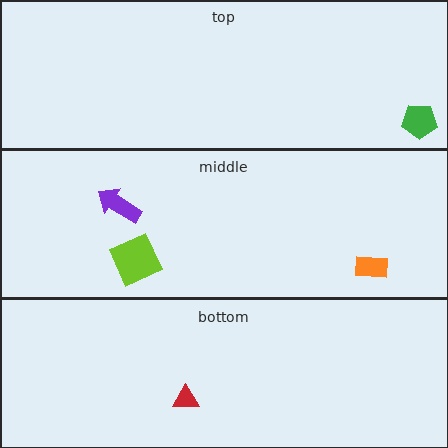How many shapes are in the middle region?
3.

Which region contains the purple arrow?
The middle region.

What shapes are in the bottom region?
The red triangle.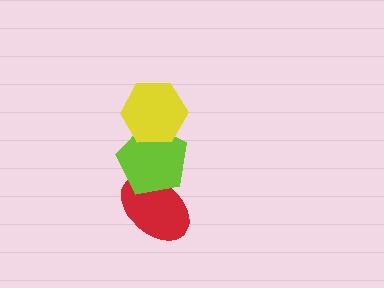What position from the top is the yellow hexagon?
The yellow hexagon is 1st from the top.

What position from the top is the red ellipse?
The red ellipse is 3rd from the top.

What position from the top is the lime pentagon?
The lime pentagon is 2nd from the top.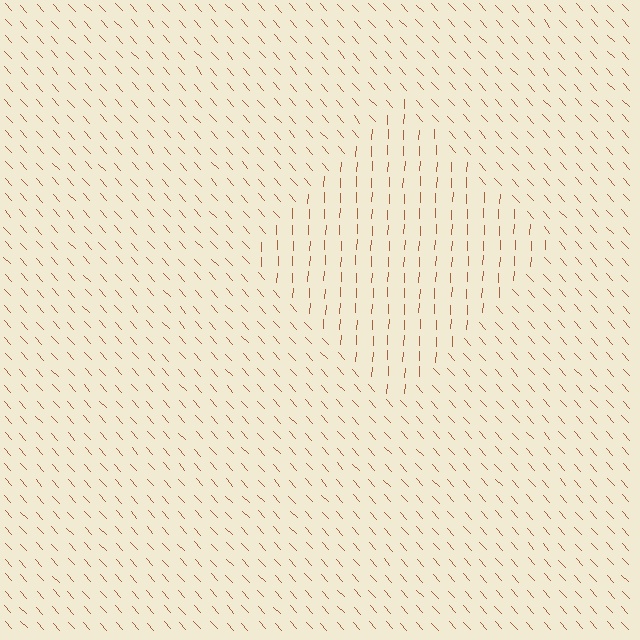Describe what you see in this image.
The image is filled with small brown line segments. A diamond region in the image has lines oriented differently from the surrounding lines, creating a visible texture boundary.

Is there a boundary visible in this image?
Yes, there is a texture boundary formed by a change in line orientation.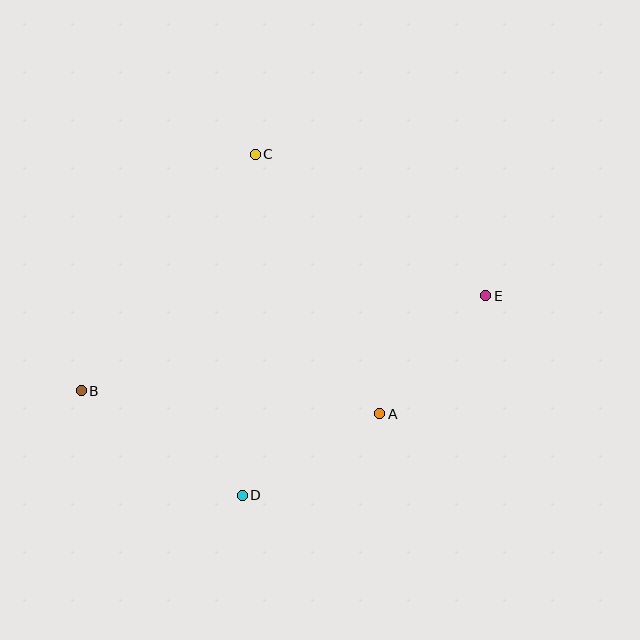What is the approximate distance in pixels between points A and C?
The distance between A and C is approximately 288 pixels.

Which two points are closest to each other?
Points A and E are closest to each other.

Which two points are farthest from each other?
Points B and E are farthest from each other.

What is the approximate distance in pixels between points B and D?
The distance between B and D is approximately 192 pixels.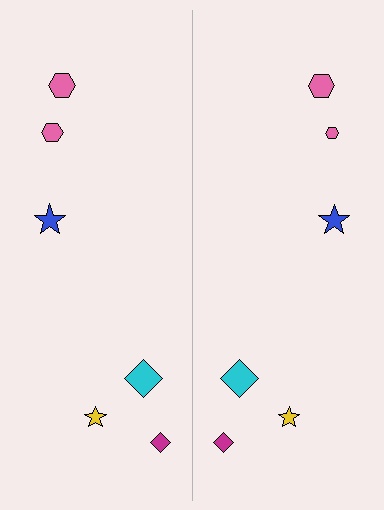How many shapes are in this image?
There are 12 shapes in this image.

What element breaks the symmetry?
The pink hexagon on the right side has a different size than its mirror counterpart.